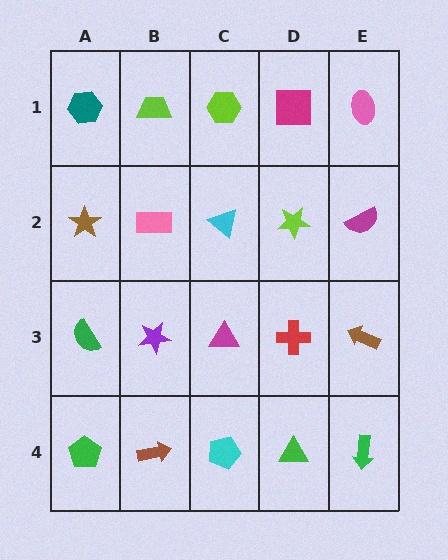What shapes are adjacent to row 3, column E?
A magenta semicircle (row 2, column E), a green arrow (row 4, column E), a red cross (row 3, column D).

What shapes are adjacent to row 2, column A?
A teal hexagon (row 1, column A), a green semicircle (row 3, column A), a pink rectangle (row 2, column B).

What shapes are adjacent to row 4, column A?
A green semicircle (row 3, column A), a brown arrow (row 4, column B).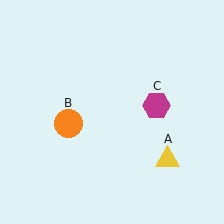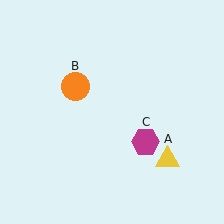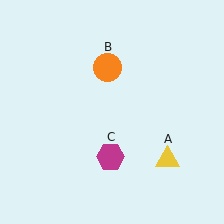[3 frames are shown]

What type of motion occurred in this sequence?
The orange circle (object B), magenta hexagon (object C) rotated clockwise around the center of the scene.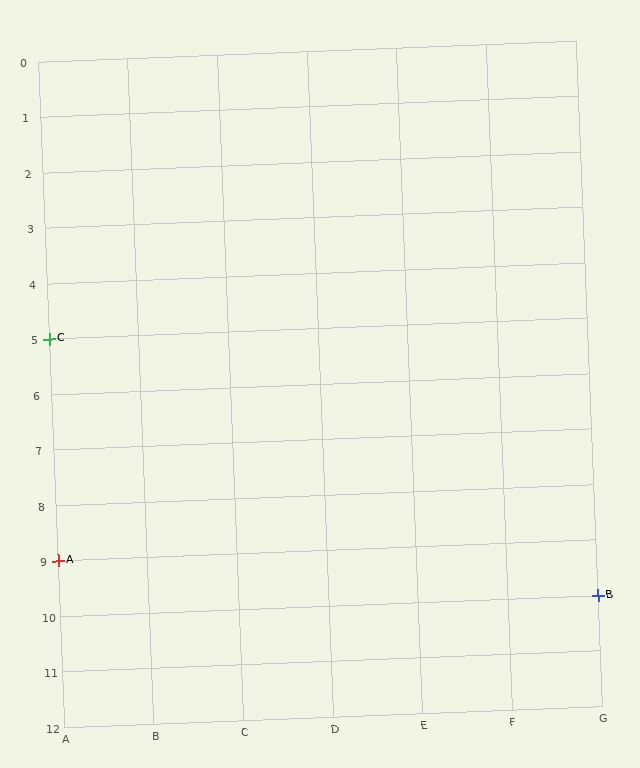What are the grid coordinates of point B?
Point B is at grid coordinates (G, 10).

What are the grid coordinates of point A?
Point A is at grid coordinates (A, 9).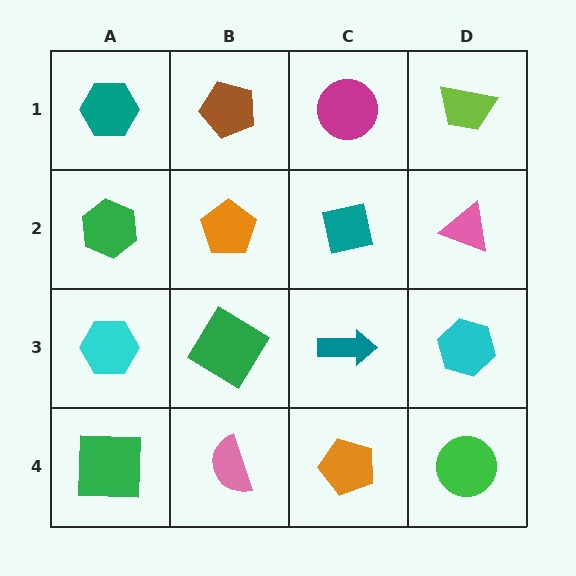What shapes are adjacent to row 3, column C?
A teal square (row 2, column C), an orange pentagon (row 4, column C), a green diamond (row 3, column B), a cyan hexagon (row 3, column D).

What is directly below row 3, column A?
A green square.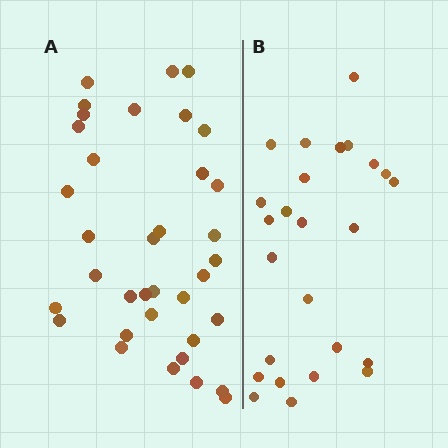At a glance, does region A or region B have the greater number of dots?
Region A (the left region) has more dots.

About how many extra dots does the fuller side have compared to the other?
Region A has roughly 12 or so more dots than region B.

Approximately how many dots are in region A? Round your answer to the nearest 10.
About 40 dots. (The exact count is 36, which rounds to 40.)